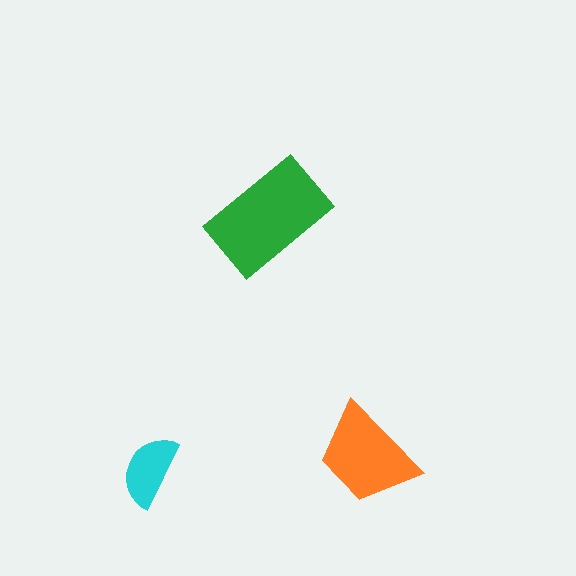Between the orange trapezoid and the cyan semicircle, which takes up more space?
The orange trapezoid.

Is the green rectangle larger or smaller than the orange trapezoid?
Larger.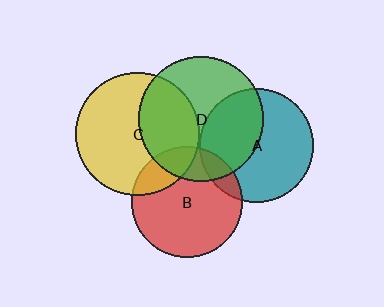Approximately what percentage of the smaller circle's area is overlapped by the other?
Approximately 20%.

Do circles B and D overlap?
Yes.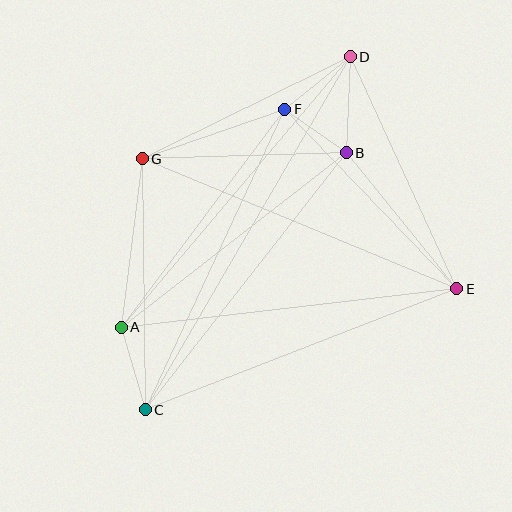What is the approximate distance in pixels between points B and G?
The distance between B and G is approximately 204 pixels.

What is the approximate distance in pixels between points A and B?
The distance between A and B is approximately 285 pixels.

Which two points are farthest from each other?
Points C and D are farthest from each other.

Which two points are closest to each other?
Points B and F are closest to each other.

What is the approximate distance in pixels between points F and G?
The distance between F and G is approximately 151 pixels.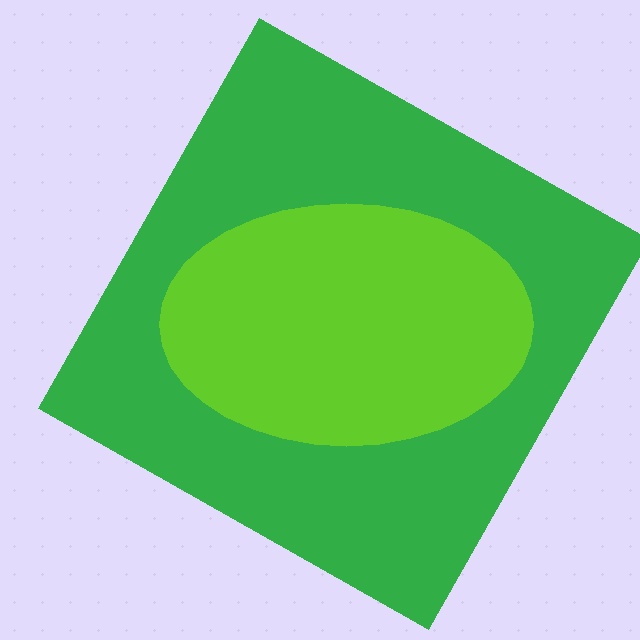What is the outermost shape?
The green square.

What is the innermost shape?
The lime ellipse.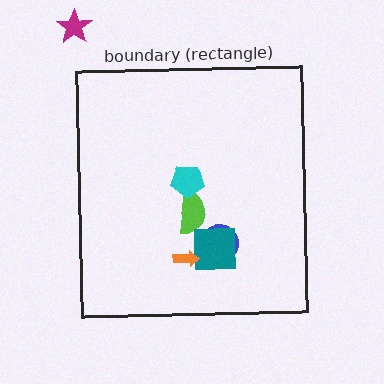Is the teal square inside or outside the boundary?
Inside.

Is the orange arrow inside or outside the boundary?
Inside.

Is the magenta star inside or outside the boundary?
Outside.